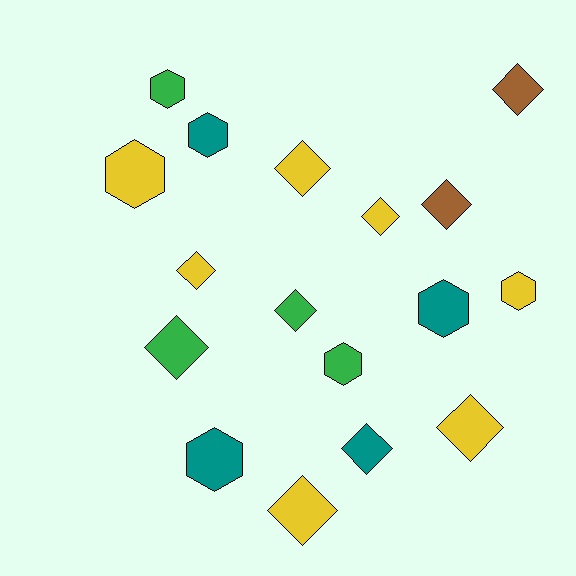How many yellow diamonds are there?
There are 5 yellow diamonds.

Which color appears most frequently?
Yellow, with 7 objects.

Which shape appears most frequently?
Diamond, with 10 objects.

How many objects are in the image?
There are 17 objects.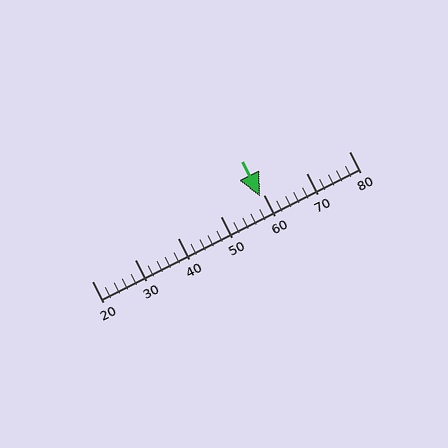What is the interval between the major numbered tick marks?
The major tick marks are spaced 10 units apart.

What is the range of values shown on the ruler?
The ruler shows values from 20 to 80.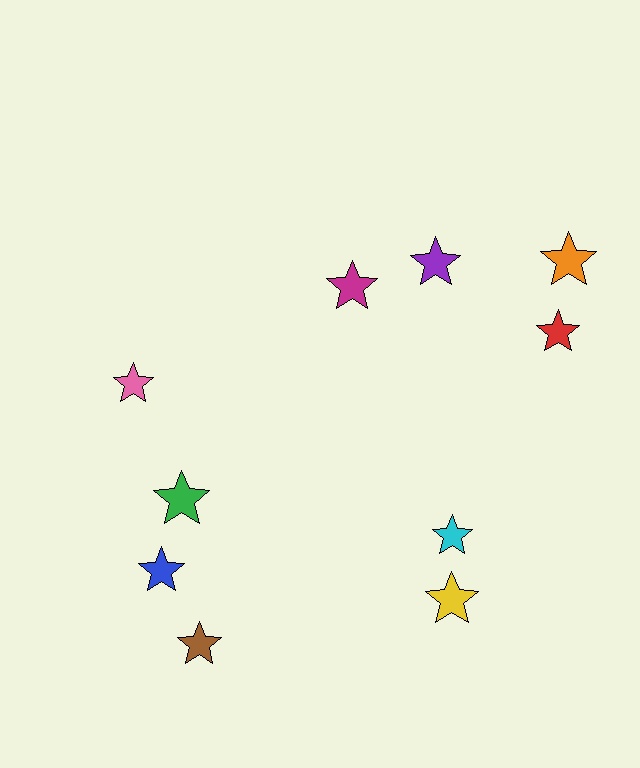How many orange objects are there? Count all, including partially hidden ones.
There is 1 orange object.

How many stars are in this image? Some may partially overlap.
There are 10 stars.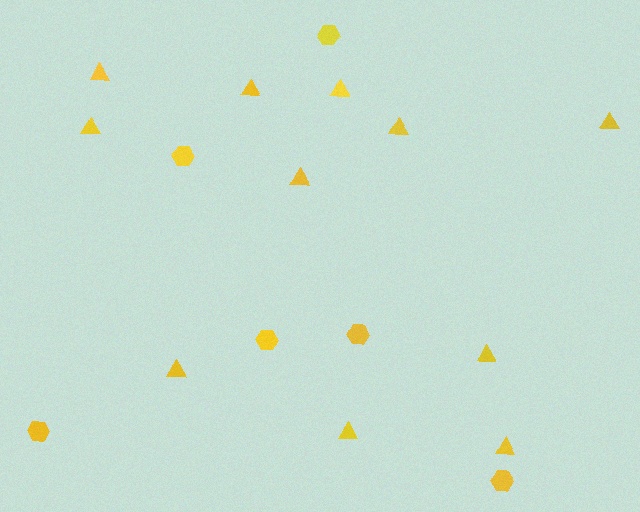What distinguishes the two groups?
There are 2 groups: one group of triangles (11) and one group of hexagons (6).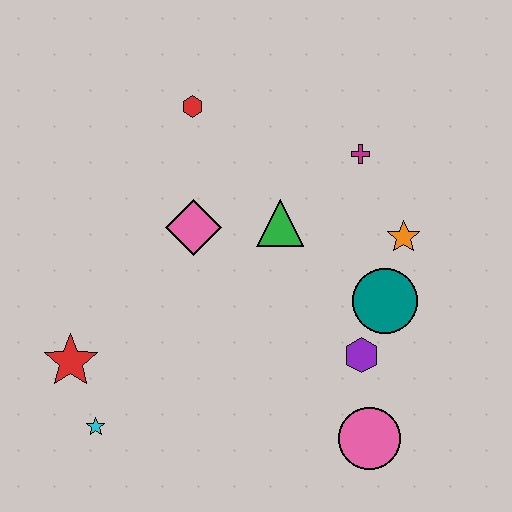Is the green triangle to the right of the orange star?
No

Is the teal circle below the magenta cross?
Yes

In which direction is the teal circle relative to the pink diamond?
The teal circle is to the right of the pink diamond.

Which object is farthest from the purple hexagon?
The red hexagon is farthest from the purple hexagon.